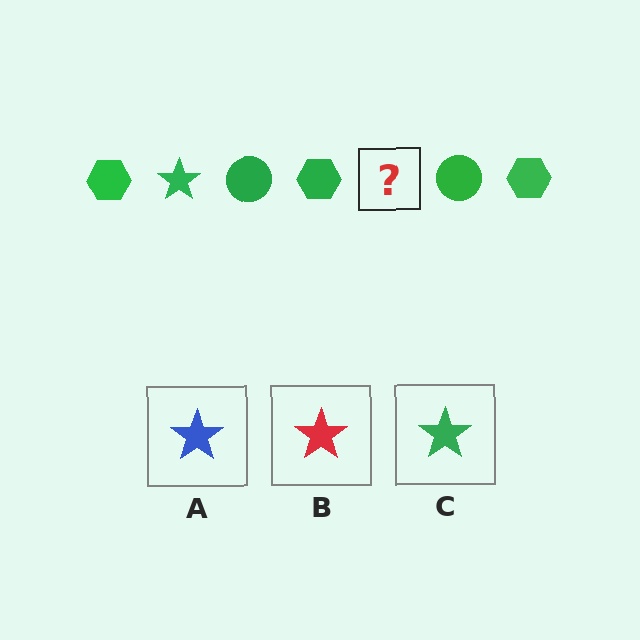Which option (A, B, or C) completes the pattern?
C.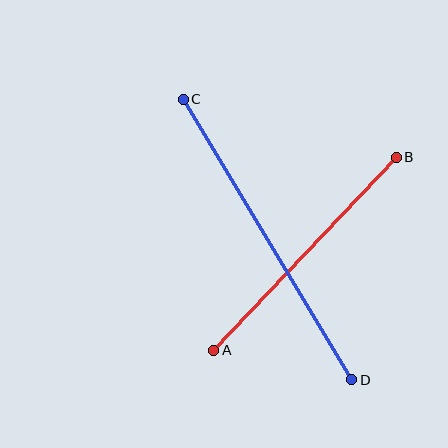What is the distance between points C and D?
The distance is approximately 327 pixels.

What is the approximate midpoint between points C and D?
The midpoint is at approximately (267, 239) pixels.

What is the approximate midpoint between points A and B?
The midpoint is at approximately (305, 254) pixels.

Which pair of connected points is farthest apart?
Points C and D are farthest apart.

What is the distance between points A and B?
The distance is approximately 266 pixels.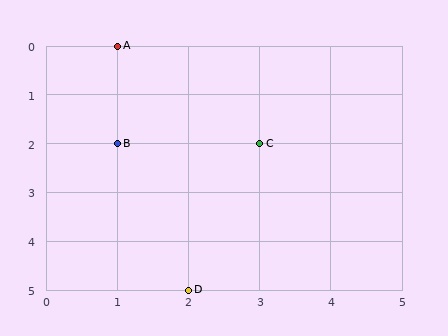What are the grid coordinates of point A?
Point A is at grid coordinates (1, 0).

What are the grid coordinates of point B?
Point B is at grid coordinates (1, 2).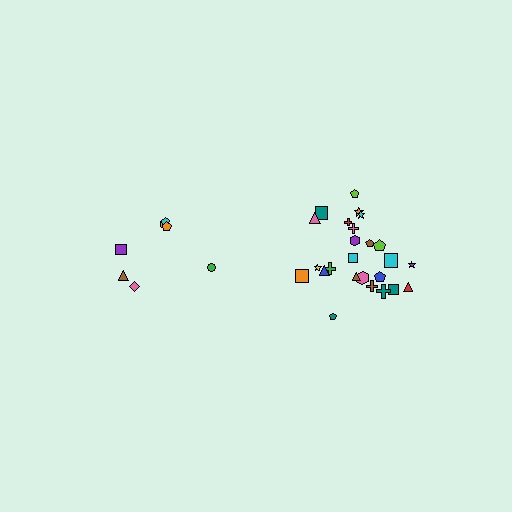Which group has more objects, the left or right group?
The right group.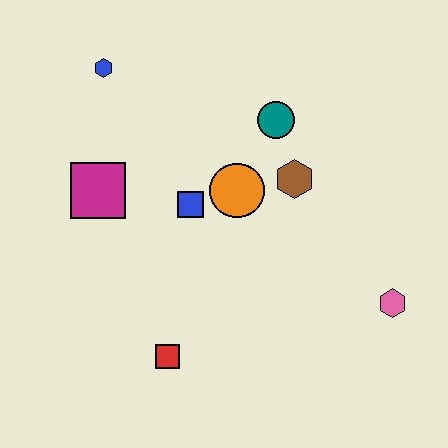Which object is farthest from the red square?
The blue hexagon is farthest from the red square.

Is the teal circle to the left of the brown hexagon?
Yes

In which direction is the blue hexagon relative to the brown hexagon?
The blue hexagon is to the left of the brown hexagon.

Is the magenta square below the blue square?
No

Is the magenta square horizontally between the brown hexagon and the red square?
No